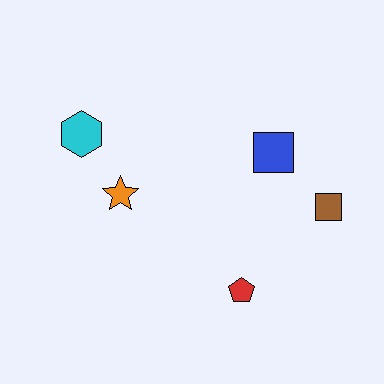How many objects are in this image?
There are 5 objects.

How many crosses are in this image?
There are no crosses.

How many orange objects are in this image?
There is 1 orange object.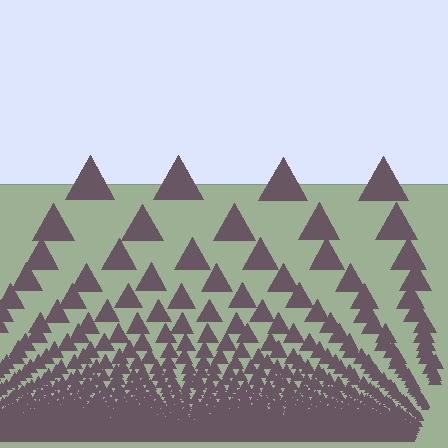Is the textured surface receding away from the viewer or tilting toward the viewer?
The surface appears to tilt toward the viewer. Texture elements get larger and sparser toward the top.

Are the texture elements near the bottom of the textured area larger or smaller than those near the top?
Smaller. The gradient is inverted — elements near the bottom are smaller and denser.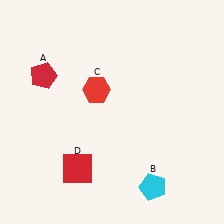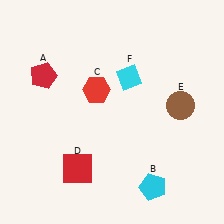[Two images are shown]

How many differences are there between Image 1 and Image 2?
There are 2 differences between the two images.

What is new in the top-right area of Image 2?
A cyan diamond (F) was added in the top-right area of Image 2.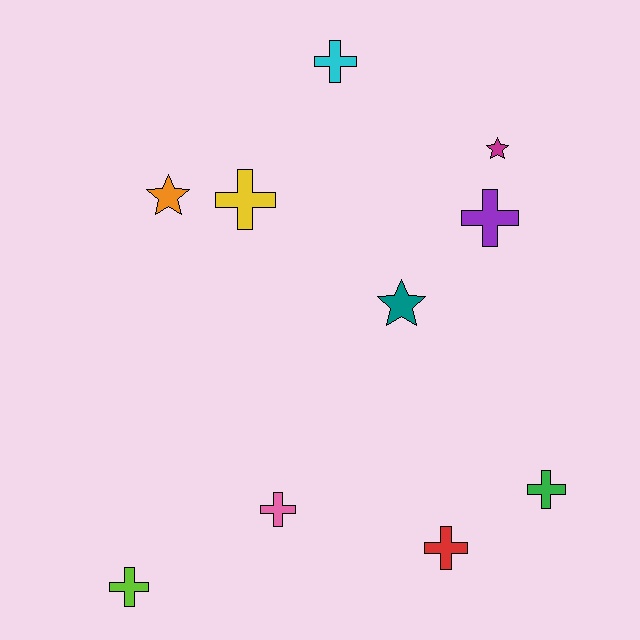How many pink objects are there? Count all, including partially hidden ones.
There is 1 pink object.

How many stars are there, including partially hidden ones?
There are 3 stars.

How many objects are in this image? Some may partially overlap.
There are 10 objects.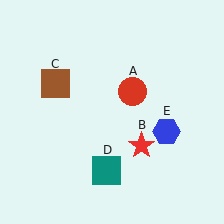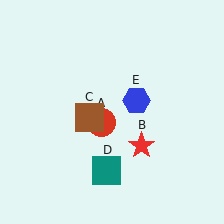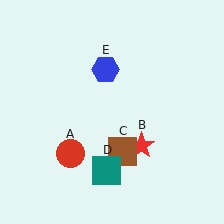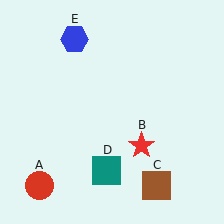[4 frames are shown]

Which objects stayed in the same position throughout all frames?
Red star (object B) and teal square (object D) remained stationary.